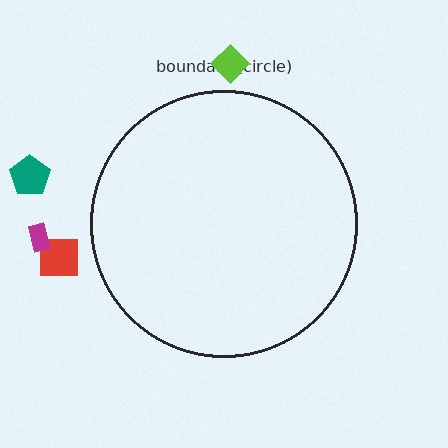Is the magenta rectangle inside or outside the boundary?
Outside.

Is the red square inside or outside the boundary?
Outside.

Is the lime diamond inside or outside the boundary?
Outside.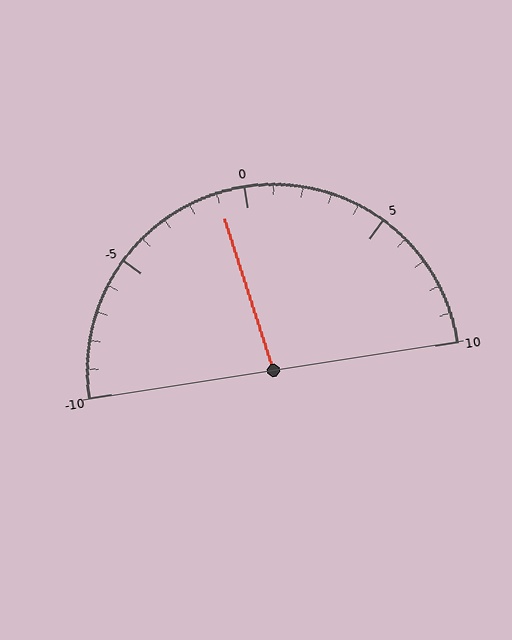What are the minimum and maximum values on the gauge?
The gauge ranges from -10 to 10.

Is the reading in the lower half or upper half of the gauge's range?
The reading is in the lower half of the range (-10 to 10).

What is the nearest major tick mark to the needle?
The nearest major tick mark is 0.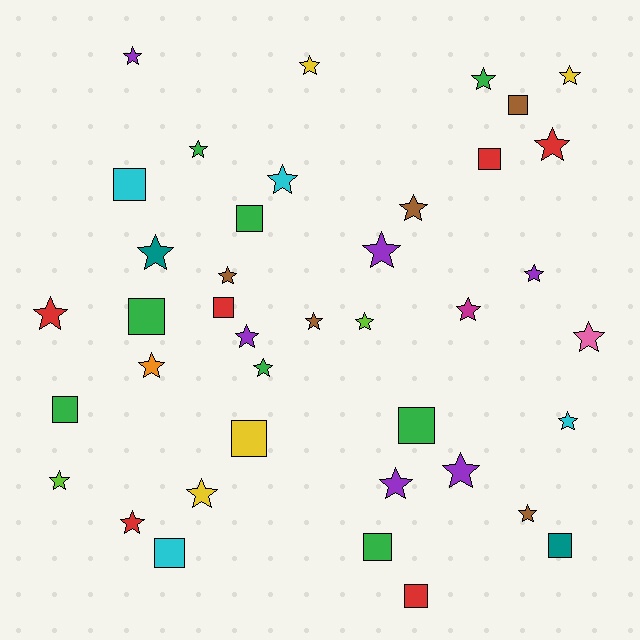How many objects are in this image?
There are 40 objects.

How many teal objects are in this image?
There are 2 teal objects.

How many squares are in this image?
There are 13 squares.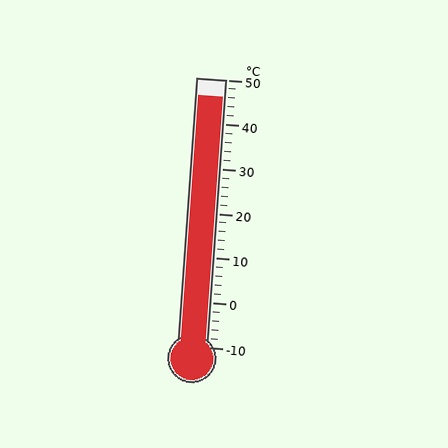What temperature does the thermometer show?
The thermometer shows approximately 46°C.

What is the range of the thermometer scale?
The thermometer scale ranges from -10°C to 50°C.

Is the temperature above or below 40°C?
The temperature is above 40°C.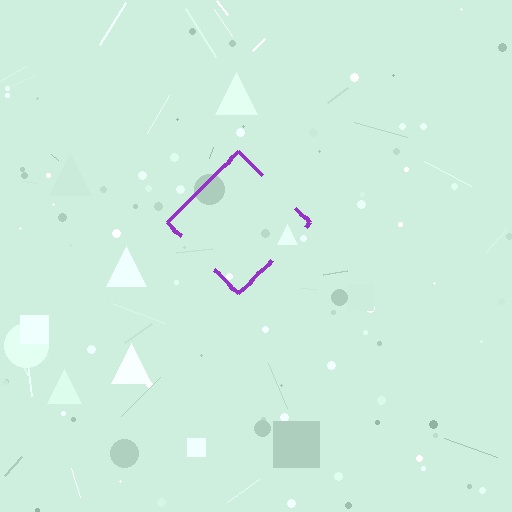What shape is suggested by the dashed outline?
The dashed outline suggests a diamond.